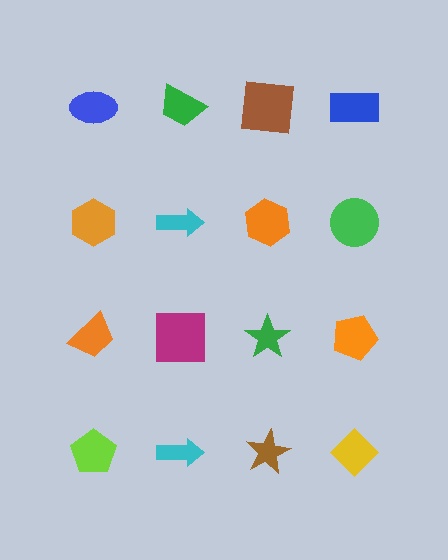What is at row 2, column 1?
An orange hexagon.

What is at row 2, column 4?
A green circle.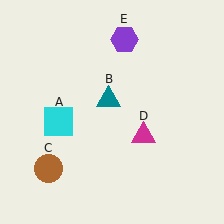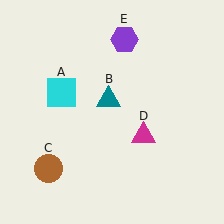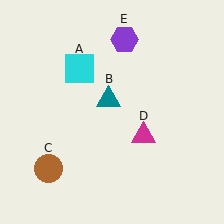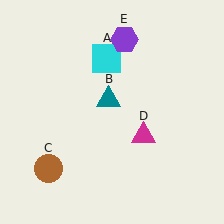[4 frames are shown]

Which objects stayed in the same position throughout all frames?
Teal triangle (object B) and brown circle (object C) and magenta triangle (object D) and purple hexagon (object E) remained stationary.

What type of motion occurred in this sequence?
The cyan square (object A) rotated clockwise around the center of the scene.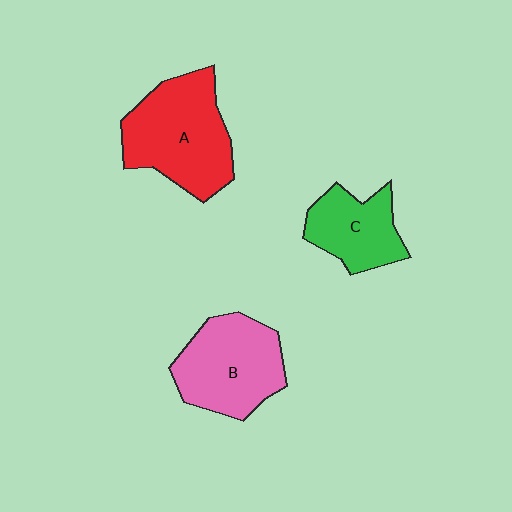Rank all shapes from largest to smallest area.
From largest to smallest: A (red), B (pink), C (green).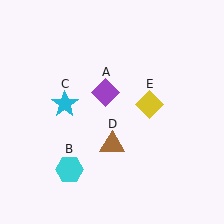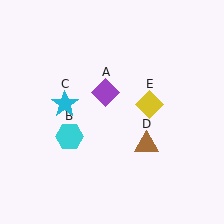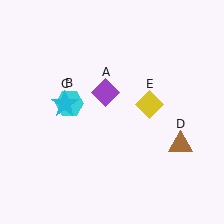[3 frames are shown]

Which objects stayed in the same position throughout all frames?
Purple diamond (object A) and cyan star (object C) and yellow diamond (object E) remained stationary.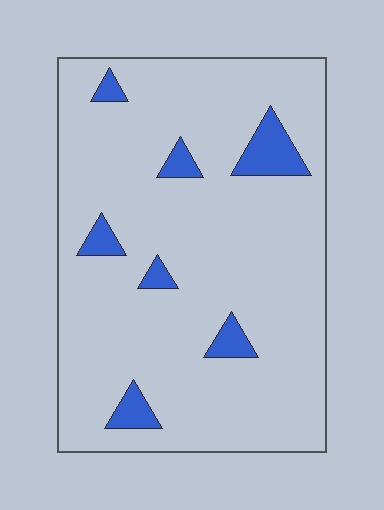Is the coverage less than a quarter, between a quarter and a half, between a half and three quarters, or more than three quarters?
Less than a quarter.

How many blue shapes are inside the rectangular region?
7.